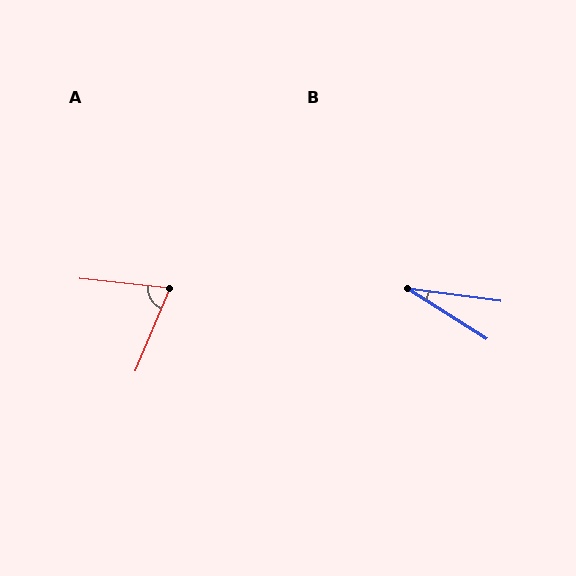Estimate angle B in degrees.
Approximately 25 degrees.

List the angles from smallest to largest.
B (25°), A (73°).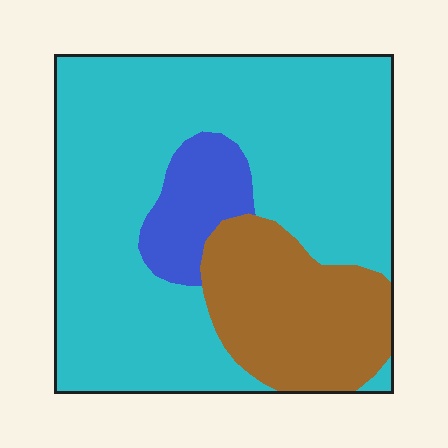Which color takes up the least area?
Blue, at roughly 10%.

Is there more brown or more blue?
Brown.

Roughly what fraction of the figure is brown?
Brown takes up about one fifth (1/5) of the figure.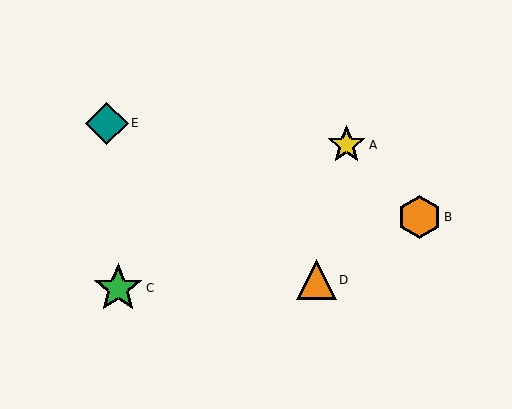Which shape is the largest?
The green star (labeled C) is the largest.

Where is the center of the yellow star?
The center of the yellow star is at (346, 145).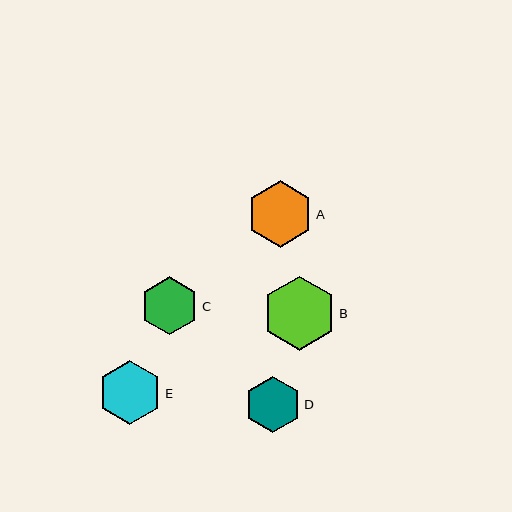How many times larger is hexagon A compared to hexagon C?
Hexagon A is approximately 1.1 times the size of hexagon C.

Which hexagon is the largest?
Hexagon B is the largest with a size of approximately 74 pixels.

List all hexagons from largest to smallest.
From largest to smallest: B, A, E, C, D.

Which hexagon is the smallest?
Hexagon D is the smallest with a size of approximately 56 pixels.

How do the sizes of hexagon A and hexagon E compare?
Hexagon A and hexagon E are approximately the same size.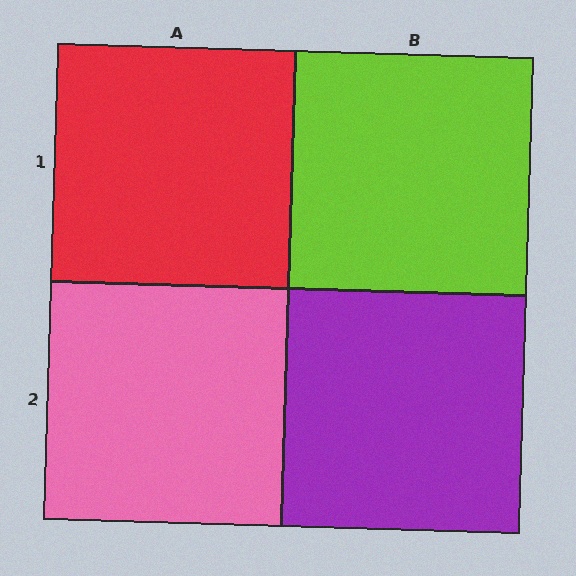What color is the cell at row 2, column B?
Purple.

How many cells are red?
1 cell is red.